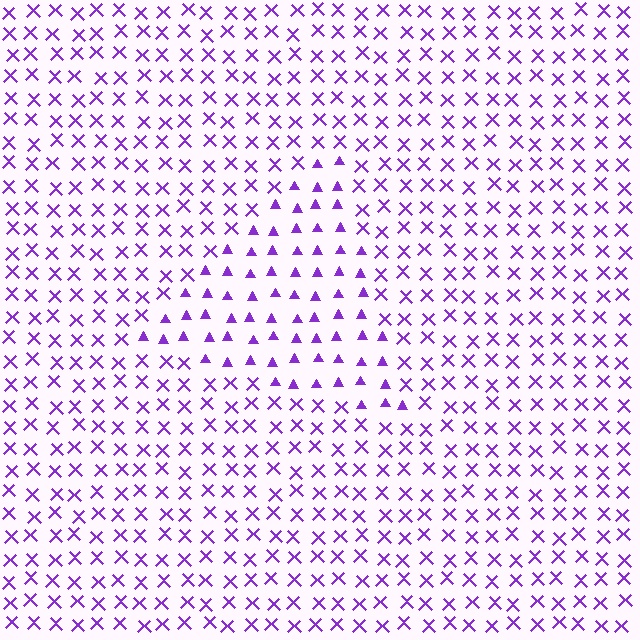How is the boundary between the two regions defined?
The boundary is defined by a change in element shape: triangles inside vs. X marks outside. All elements share the same color and spacing.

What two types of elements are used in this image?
The image uses triangles inside the triangle region and X marks outside it.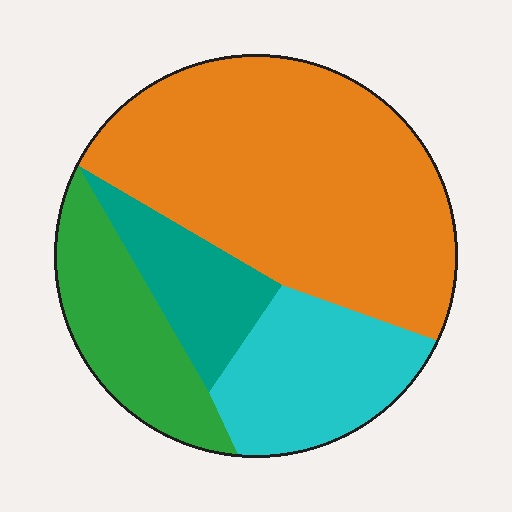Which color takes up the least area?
Teal, at roughly 10%.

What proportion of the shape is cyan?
Cyan takes up about one fifth (1/5) of the shape.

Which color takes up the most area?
Orange, at roughly 50%.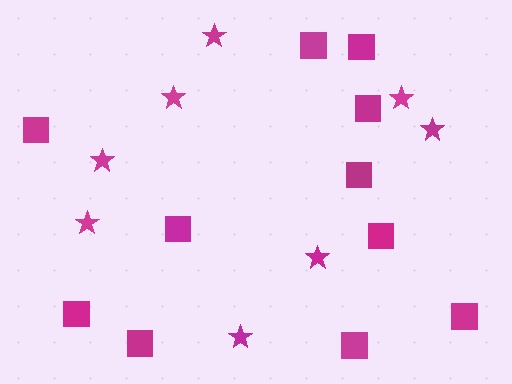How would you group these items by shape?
There are 2 groups: one group of stars (8) and one group of squares (11).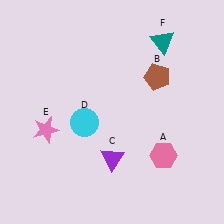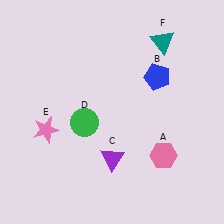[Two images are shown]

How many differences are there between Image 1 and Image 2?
There are 2 differences between the two images.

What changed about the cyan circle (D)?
In Image 1, D is cyan. In Image 2, it changed to green.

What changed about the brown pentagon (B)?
In Image 1, B is brown. In Image 2, it changed to blue.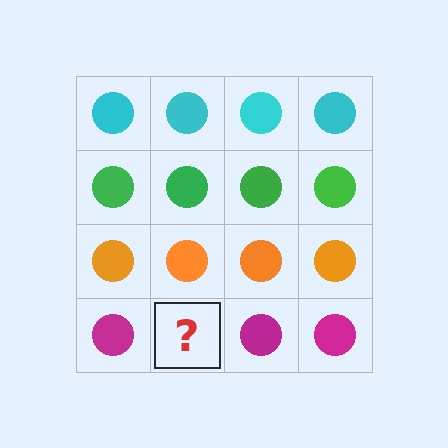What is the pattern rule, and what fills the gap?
The rule is that each row has a consistent color. The gap should be filled with a magenta circle.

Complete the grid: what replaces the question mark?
The question mark should be replaced with a magenta circle.